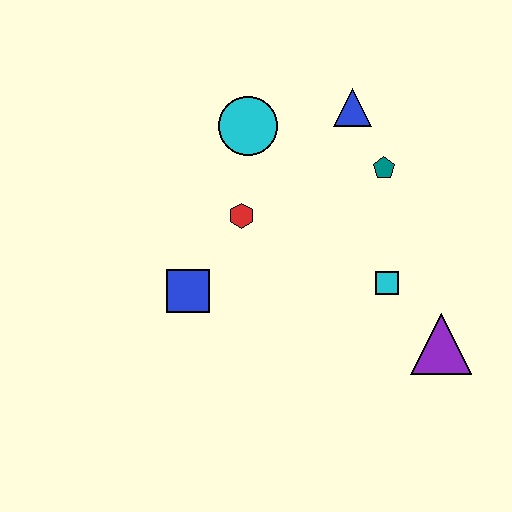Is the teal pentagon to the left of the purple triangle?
Yes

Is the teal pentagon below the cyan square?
No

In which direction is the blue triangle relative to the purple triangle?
The blue triangle is above the purple triangle.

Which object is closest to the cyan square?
The purple triangle is closest to the cyan square.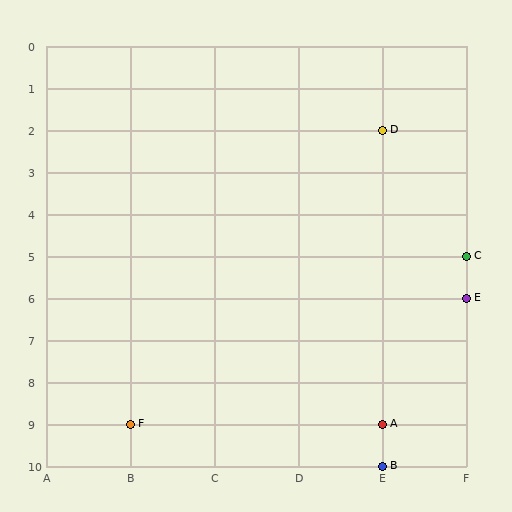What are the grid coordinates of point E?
Point E is at grid coordinates (F, 6).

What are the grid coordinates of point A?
Point A is at grid coordinates (E, 9).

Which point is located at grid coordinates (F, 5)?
Point C is at (F, 5).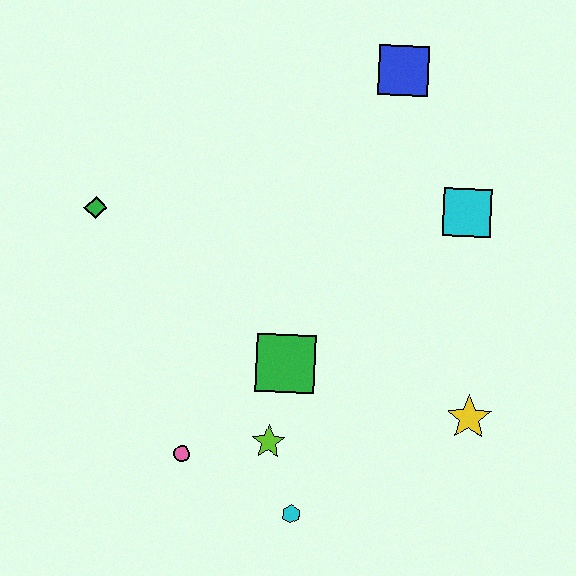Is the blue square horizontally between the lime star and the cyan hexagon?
No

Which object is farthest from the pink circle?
The blue square is farthest from the pink circle.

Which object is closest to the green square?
The lime star is closest to the green square.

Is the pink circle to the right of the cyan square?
No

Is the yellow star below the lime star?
No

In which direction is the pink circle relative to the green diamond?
The pink circle is below the green diamond.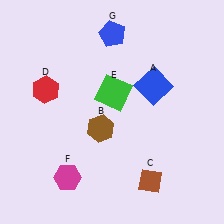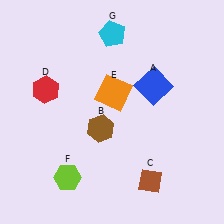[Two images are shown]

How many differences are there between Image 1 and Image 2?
There are 3 differences between the two images.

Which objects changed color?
E changed from green to orange. F changed from magenta to lime. G changed from blue to cyan.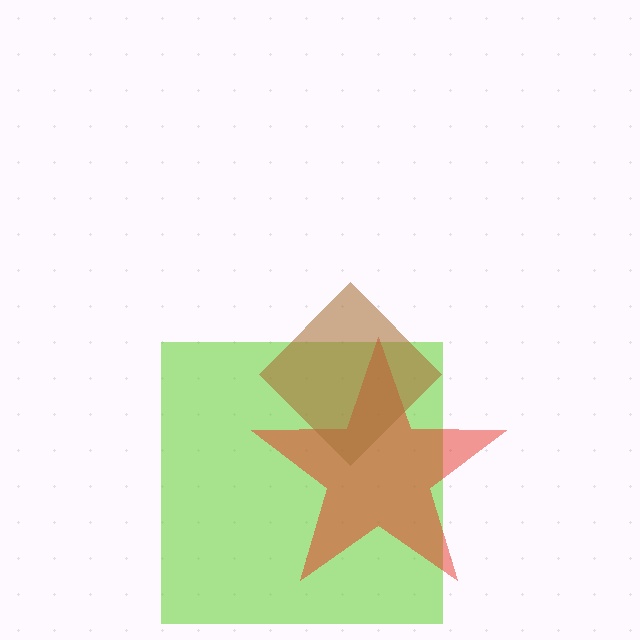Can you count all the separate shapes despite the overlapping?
Yes, there are 3 separate shapes.